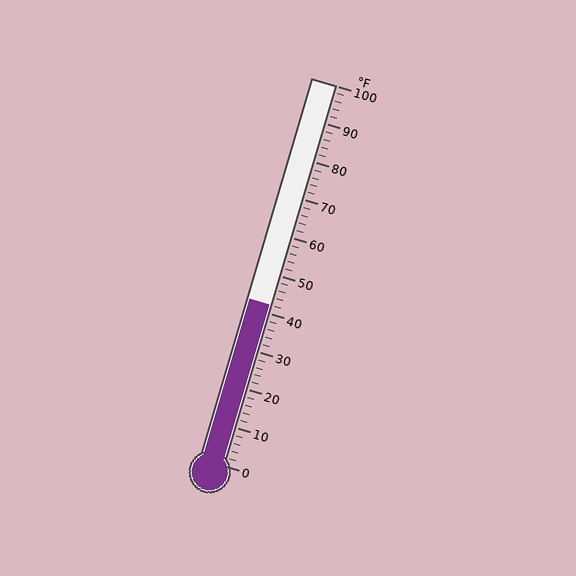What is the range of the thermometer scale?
The thermometer scale ranges from 0°F to 100°F.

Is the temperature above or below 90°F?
The temperature is below 90°F.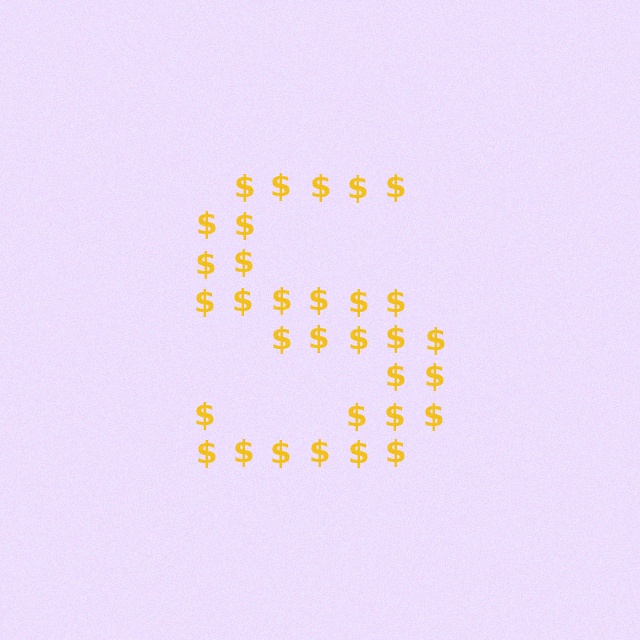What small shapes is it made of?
It is made of small dollar signs.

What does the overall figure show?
The overall figure shows the letter S.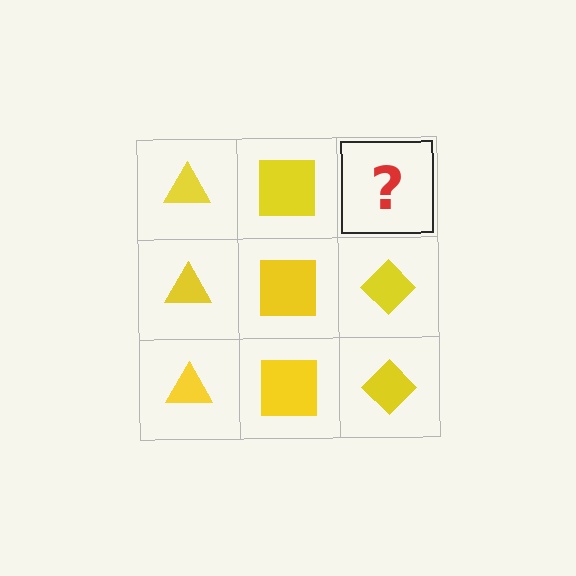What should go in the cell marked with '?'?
The missing cell should contain a yellow diamond.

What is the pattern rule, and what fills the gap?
The rule is that each column has a consistent shape. The gap should be filled with a yellow diamond.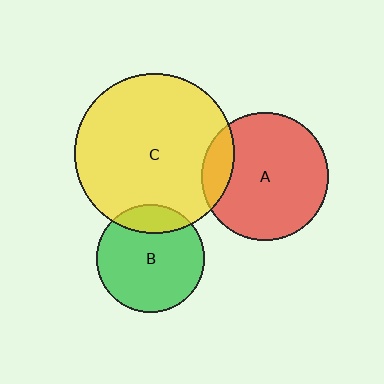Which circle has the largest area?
Circle C (yellow).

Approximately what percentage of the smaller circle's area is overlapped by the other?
Approximately 15%.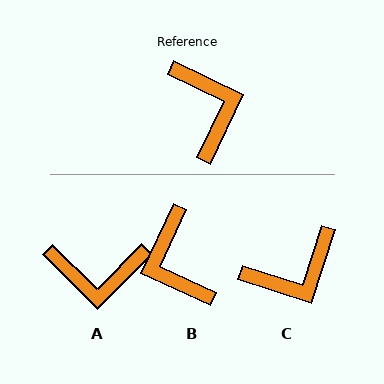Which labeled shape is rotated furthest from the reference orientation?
B, about 180 degrees away.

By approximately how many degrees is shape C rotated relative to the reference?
Approximately 82 degrees clockwise.